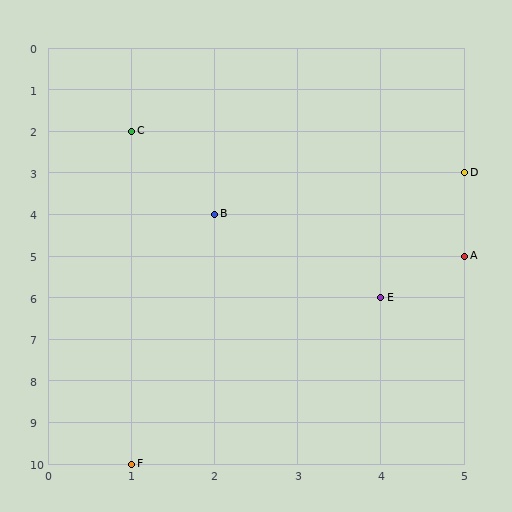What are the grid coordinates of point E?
Point E is at grid coordinates (4, 6).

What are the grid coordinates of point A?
Point A is at grid coordinates (5, 5).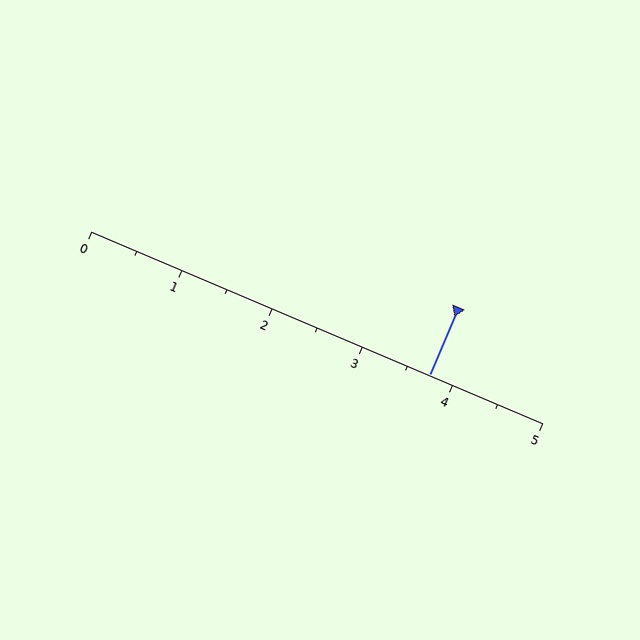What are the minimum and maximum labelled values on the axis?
The axis runs from 0 to 5.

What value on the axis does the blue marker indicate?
The marker indicates approximately 3.8.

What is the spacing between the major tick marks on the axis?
The major ticks are spaced 1 apart.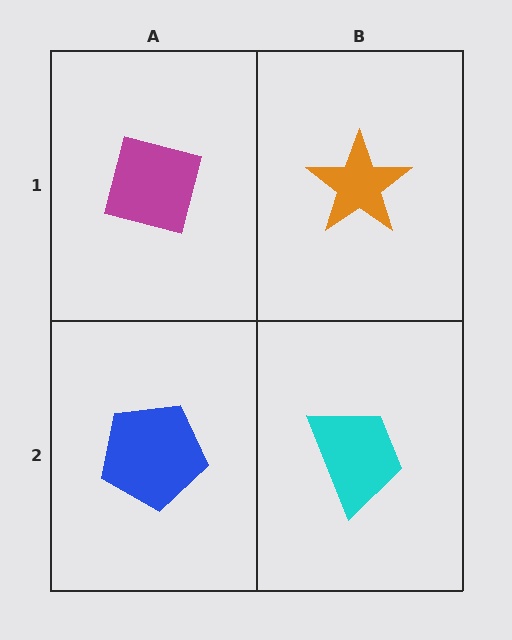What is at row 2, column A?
A blue pentagon.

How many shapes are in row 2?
2 shapes.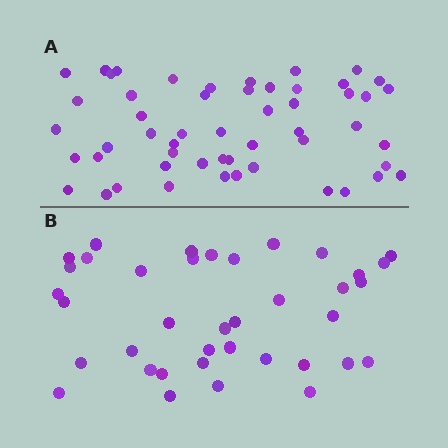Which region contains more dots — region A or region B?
Region A (the top region) has more dots.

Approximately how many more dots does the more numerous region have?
Region A has approximately 15 more dots than region B.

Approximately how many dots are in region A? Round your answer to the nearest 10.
About 50 dots. (The exact count is 53, which rounds to 50.)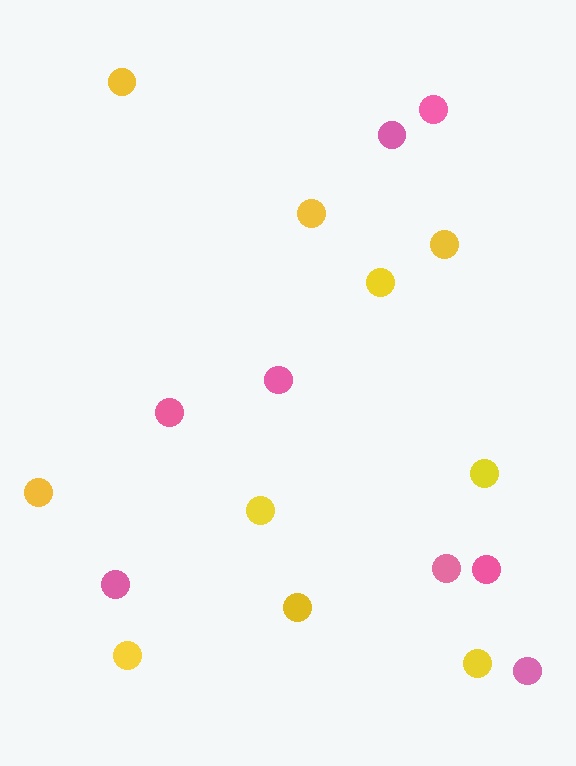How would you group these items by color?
There are 2 groups: one group of yellow circles (10) and one group of pink circles (8).